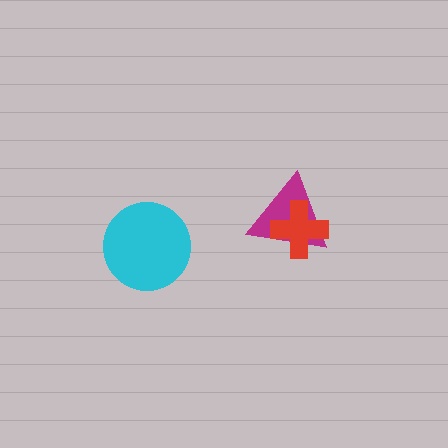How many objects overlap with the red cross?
1 object overlaps with the red cross.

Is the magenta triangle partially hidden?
Yes, it is partially covered by another shape.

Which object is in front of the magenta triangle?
The red cross is in front of the magenta triangle.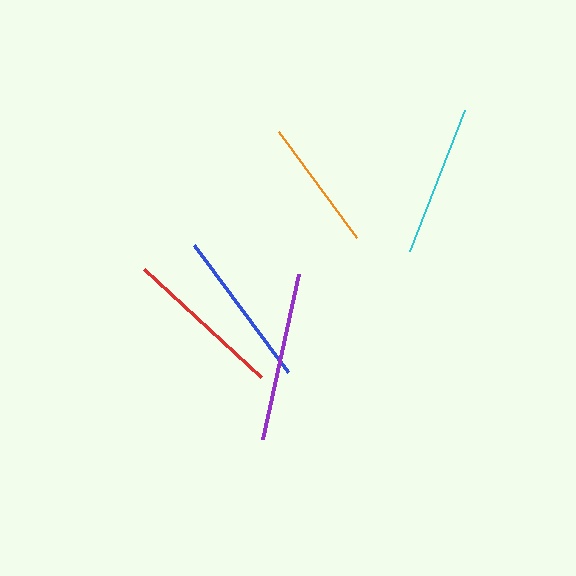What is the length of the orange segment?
The orange segment is approximately 132 pixels long.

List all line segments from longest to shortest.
From longest to shortest: purple, red, blue, cyan, orange.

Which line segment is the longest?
The purple line is the longest at approximately 169 pixels.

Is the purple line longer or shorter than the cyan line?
The purple line is longer than the cyan line.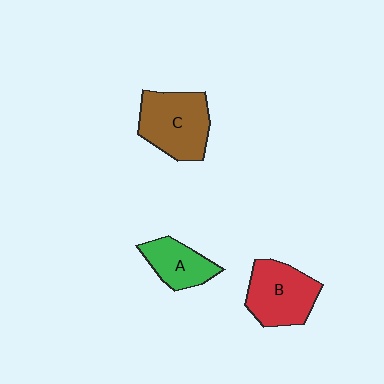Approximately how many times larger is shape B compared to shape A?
Approximately 1.4 times.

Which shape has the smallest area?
Shape A (green).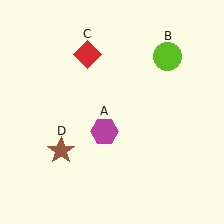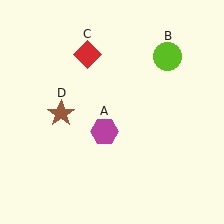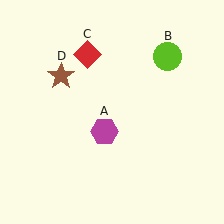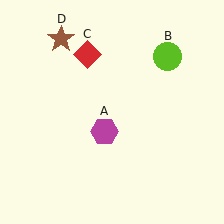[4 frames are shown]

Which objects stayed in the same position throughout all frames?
Magenta hexagon (object A) and lime circle (object B) and red diamond (object C) remained stationary.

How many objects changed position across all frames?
1 object changed position: brown star (object D).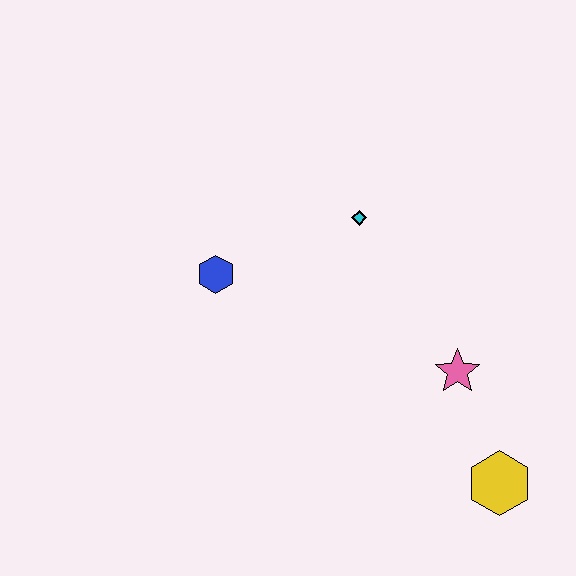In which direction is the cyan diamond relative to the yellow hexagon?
The cyan diamond is above the yellow hexagon.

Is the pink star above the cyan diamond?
No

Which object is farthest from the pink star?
The blue hexagon is farthest from the pink star.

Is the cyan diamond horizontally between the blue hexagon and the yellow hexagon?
Yes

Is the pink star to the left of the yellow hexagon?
Yes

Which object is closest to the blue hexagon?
The cyan diamond is closest to the blue hexagon.